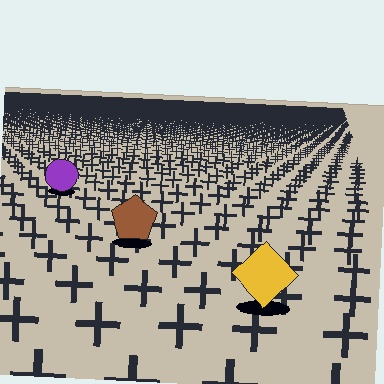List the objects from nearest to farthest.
From nearest to farthest: the yellow diamond, the brown pentagon, the purple circle.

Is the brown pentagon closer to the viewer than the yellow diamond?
No. The yellow diamond is closer — you can tell from the texture gradient: the ground texture is coarser near it.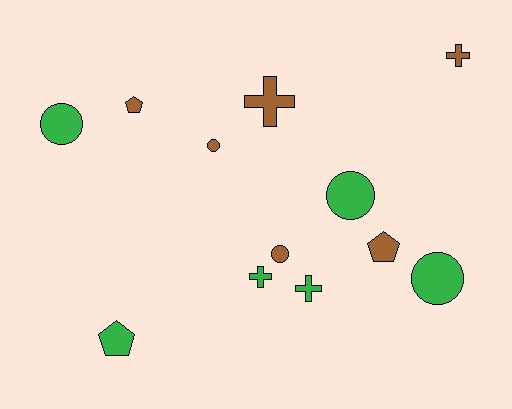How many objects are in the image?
There are 12 objects.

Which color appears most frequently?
Green, with 6 objects.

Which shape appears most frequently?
Circle, with 5 objects.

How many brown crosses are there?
There are 2 brown crosses.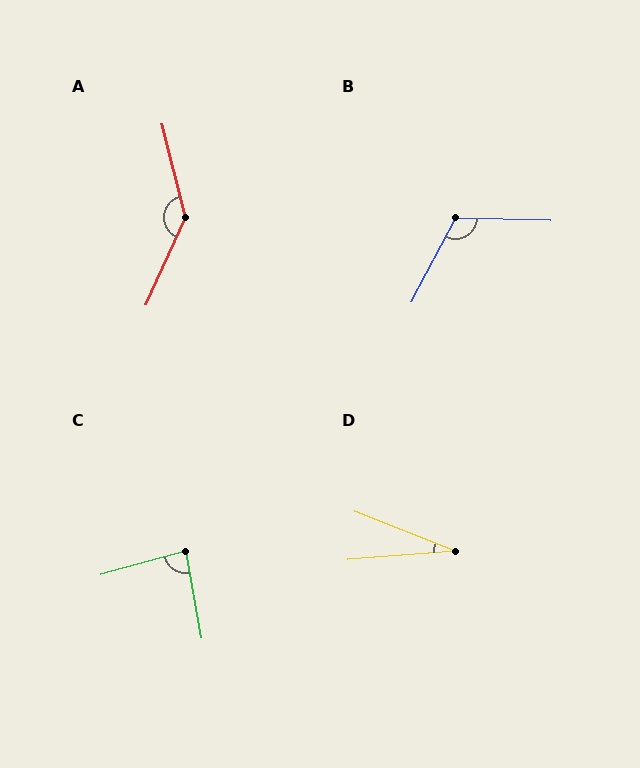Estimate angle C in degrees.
Approximately 85 degrees.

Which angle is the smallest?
D, at approximately 26 degrees.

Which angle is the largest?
A, at approximately 142 degrees.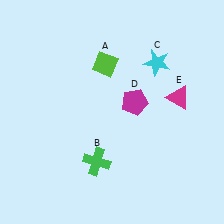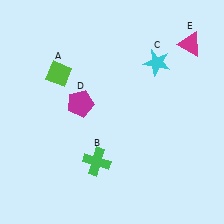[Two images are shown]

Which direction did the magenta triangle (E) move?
The magenta triangle (E) moved up.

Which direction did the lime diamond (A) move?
The lime diamond (A) moved left.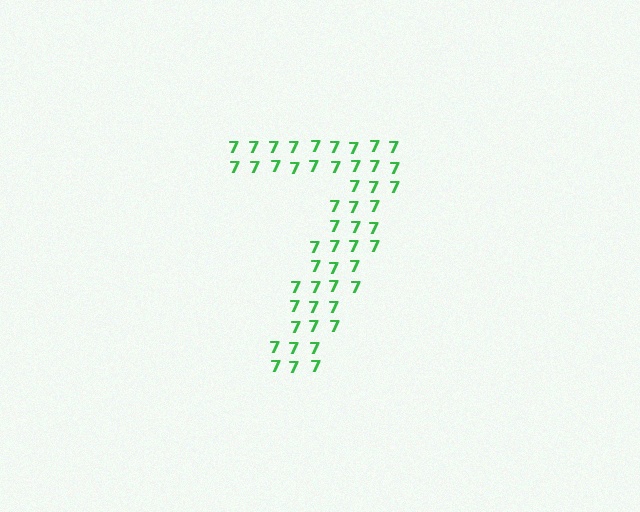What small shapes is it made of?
It is made of small digit 7's.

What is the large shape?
The large shape is the digit 7.